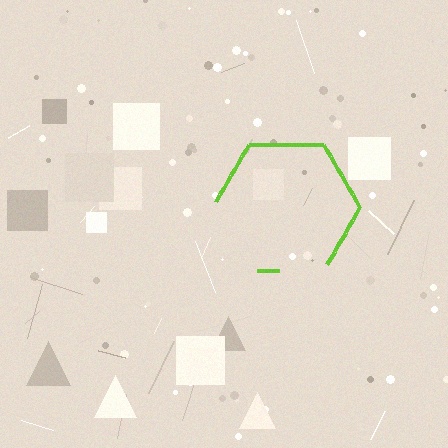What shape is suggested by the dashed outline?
The dashed outline suggests a hexagon.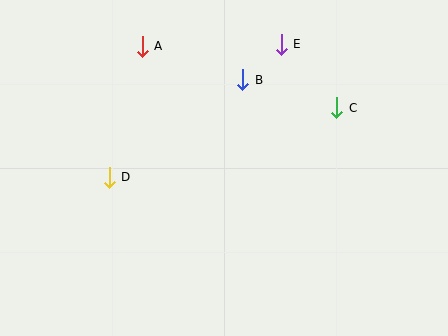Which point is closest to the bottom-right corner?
Point C is closest to the bottom-right corner.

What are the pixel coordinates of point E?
Point E is at (281, 44).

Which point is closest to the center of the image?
Point B at (243, 80) is closest to the center.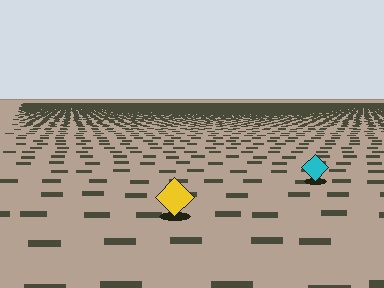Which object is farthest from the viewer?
The cyan diamond is farthest from the viewer. It appears smaller and the ground texture around it is denser.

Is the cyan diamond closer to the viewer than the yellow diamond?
No. The yellow diamond is closer — you can tell from the texture gradient: the ground texture is coarser near it.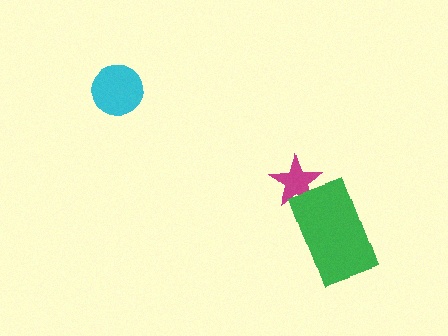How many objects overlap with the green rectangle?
1 object overlaps with the green rectangle.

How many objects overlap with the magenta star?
1 object overlaps with the magenta star.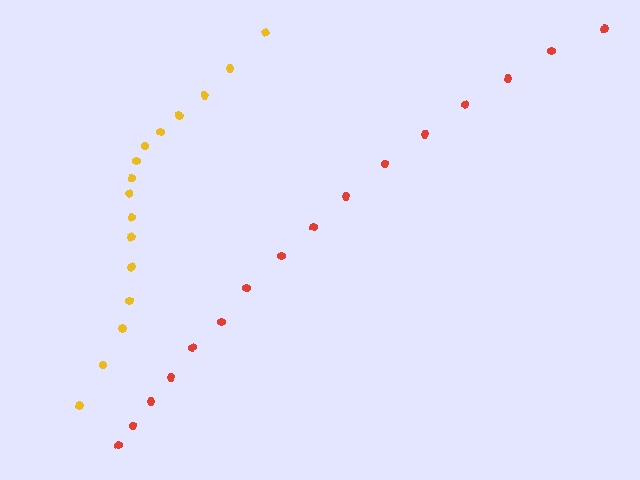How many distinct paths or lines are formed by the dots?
There are 2 distinct paths.